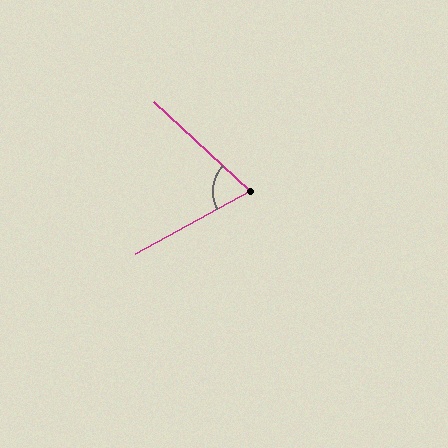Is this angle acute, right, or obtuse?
It is acute.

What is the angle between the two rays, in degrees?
Approximately 72 degrees.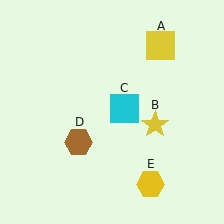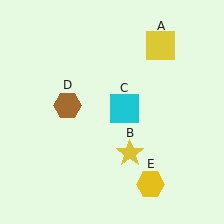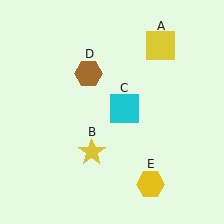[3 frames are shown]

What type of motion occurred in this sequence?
The yellow star (object B), brown hexagon (object D) rotated clockwise around the center of the scene.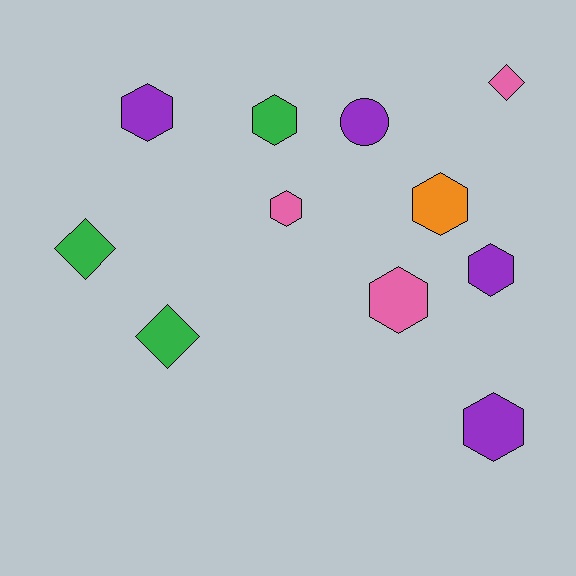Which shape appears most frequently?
Hexagon, with 7 objects.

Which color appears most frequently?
Purple, with 4 objects.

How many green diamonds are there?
There are 2 green diamonds.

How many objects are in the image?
There are 11 objects.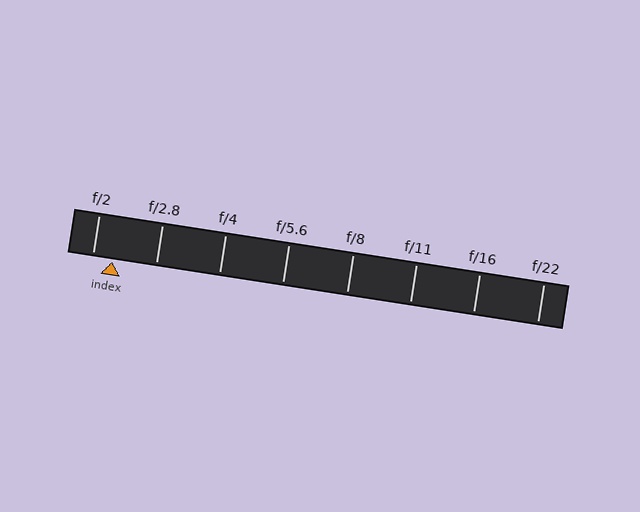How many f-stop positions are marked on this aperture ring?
There are 8 f-stop positions marked.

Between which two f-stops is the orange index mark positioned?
The index mark is between f/2 and f/2.8.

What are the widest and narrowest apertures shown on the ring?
The widest aperture shown is f/2 and the narrowest is f/22.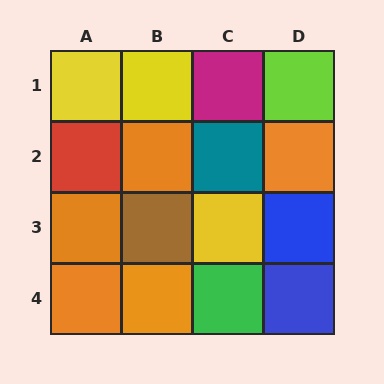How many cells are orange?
5 cells are orange.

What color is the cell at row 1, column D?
Lime.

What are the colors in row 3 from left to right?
Orange, brown, yellow, blue.